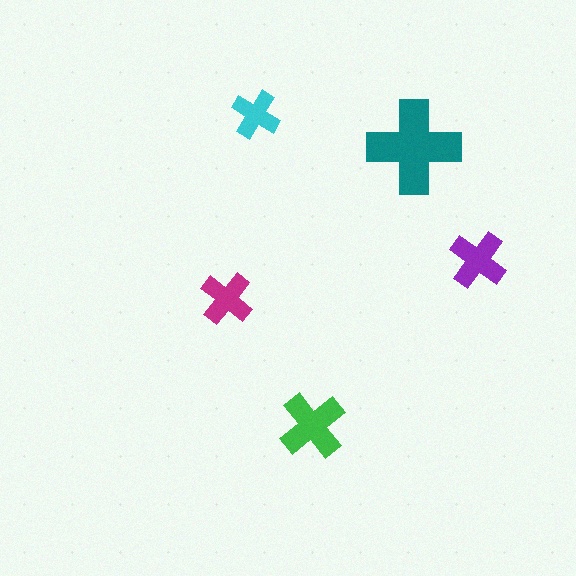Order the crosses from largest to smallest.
the teal one, the green one, the purple one, the magenta one, the cyan one.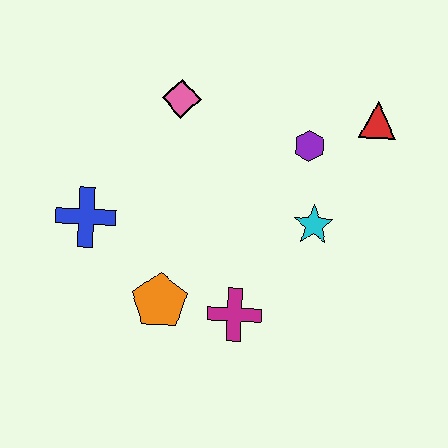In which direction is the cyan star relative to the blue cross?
The cyan star is to the right of the blue cross.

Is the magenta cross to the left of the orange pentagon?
No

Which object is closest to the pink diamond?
The purple hexagon is closest to the pink diamond.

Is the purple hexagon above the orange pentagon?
Yes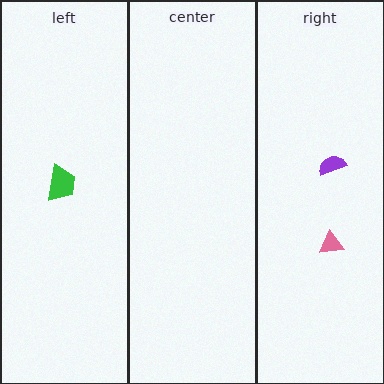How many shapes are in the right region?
2.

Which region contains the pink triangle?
The right region.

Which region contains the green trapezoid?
The left region.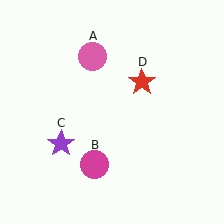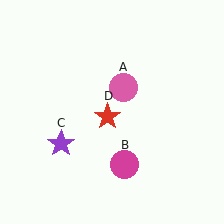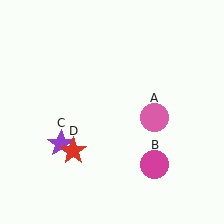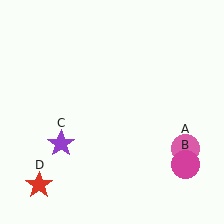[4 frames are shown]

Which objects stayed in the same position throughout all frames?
Purple star (object C) remained stationary.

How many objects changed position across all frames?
3 objects changed position: pink circle (object A), magenta circle (object B), red star (object D).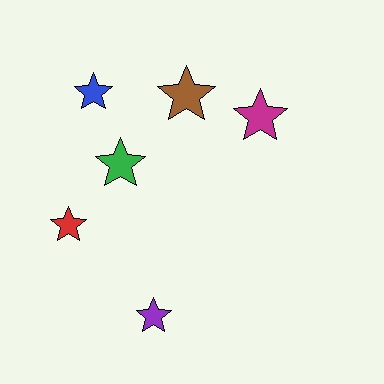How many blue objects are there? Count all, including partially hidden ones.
There is 1 blue object.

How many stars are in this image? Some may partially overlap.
There are 6 stars.